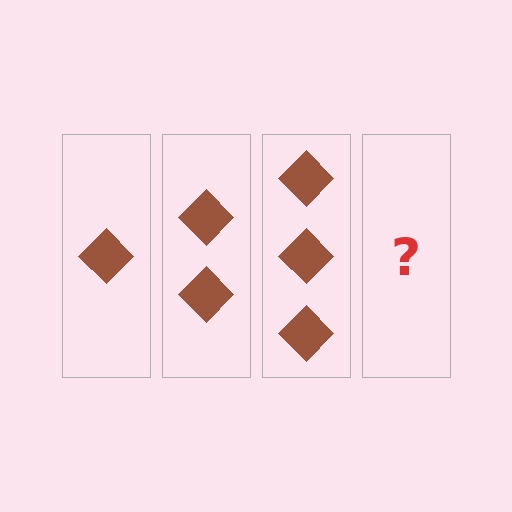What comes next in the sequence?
The next element should be 4 diamonds.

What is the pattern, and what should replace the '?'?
The pattern is that each step adds one more diamond. The '?' should be 4 diamonds.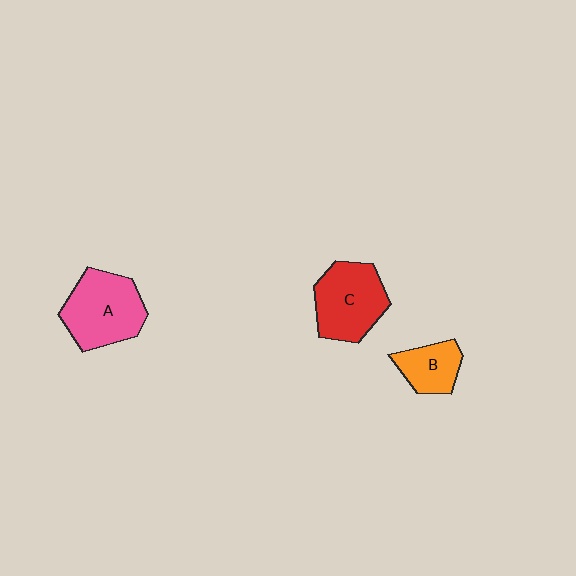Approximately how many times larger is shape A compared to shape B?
Approximately 1.8 times.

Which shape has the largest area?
Shape A (pink).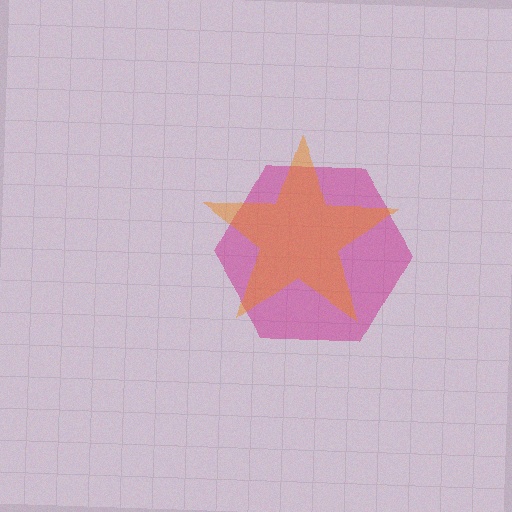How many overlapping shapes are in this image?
There are 2 overlapping shapes in the image.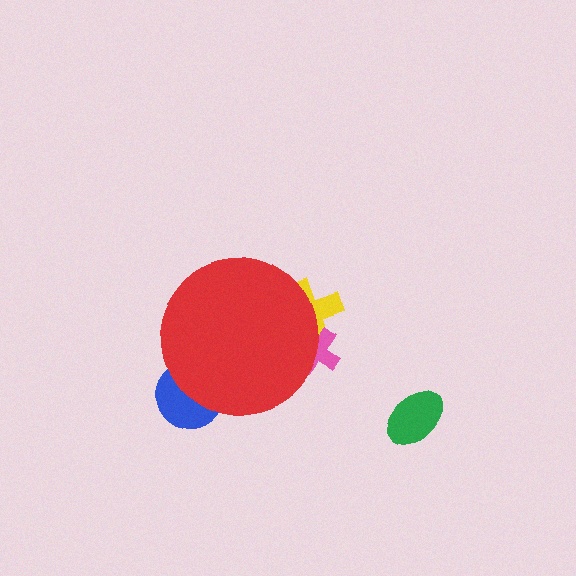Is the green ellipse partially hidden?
No, the green ellipse is fully visible.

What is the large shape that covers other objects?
A red circle.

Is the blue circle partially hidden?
Yes, the blue circle is partially hidden behind the red circle.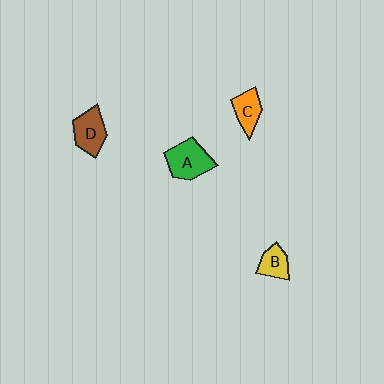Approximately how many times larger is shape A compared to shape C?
Approximately 1.5 times.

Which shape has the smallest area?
Shape B (yellow).